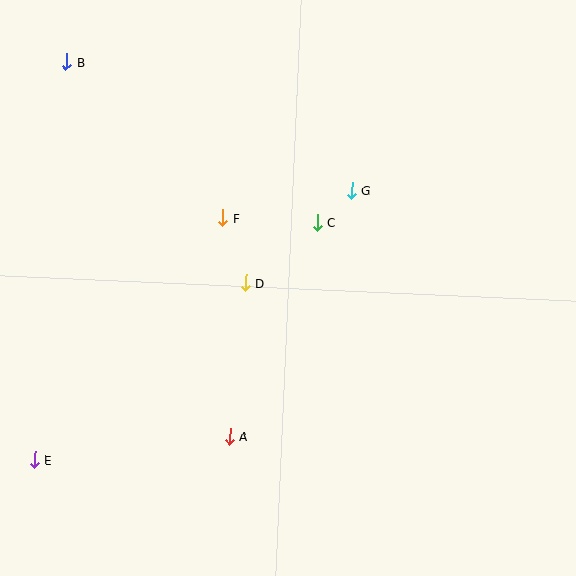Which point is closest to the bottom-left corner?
Point E is closest to the bottom-left corner.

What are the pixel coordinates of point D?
Point D is at (245, 283).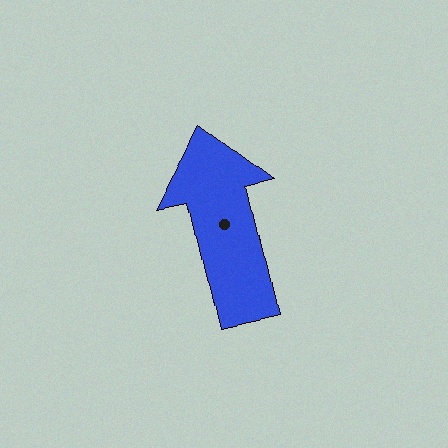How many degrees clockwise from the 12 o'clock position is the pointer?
Approximately 347 degrees.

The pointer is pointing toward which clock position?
Roughly 12 o'clock.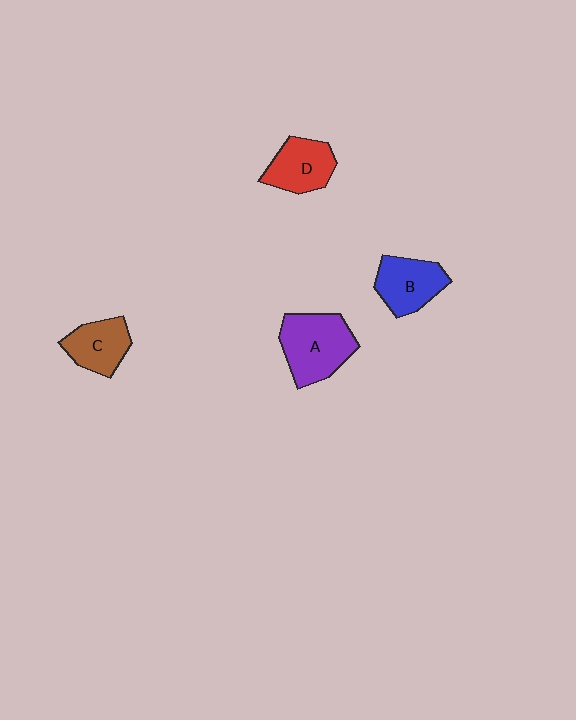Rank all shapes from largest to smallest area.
From largest to smallest: A (purple), B (blue), D (red), C (brown).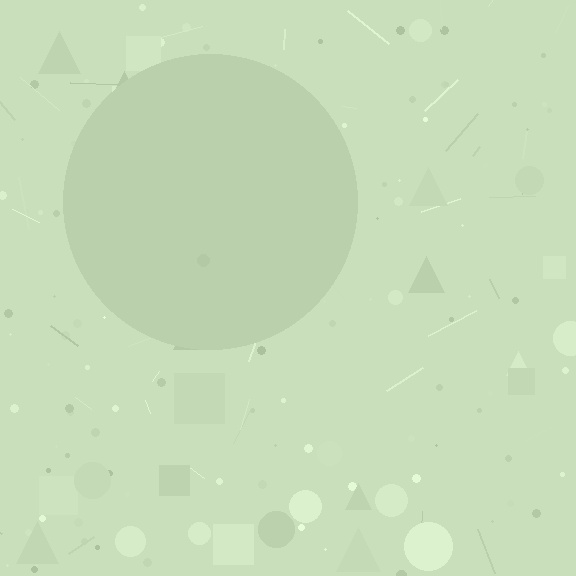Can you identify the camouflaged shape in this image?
The camouflaged shape is a circle.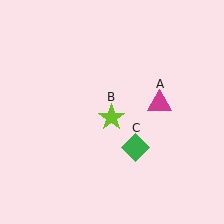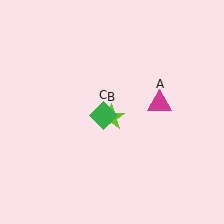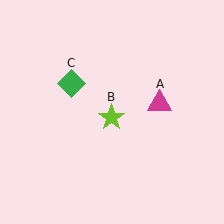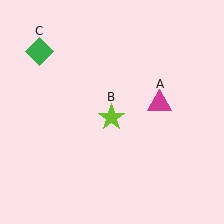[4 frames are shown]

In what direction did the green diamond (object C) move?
The green diamond (object C) moved up and to the left.